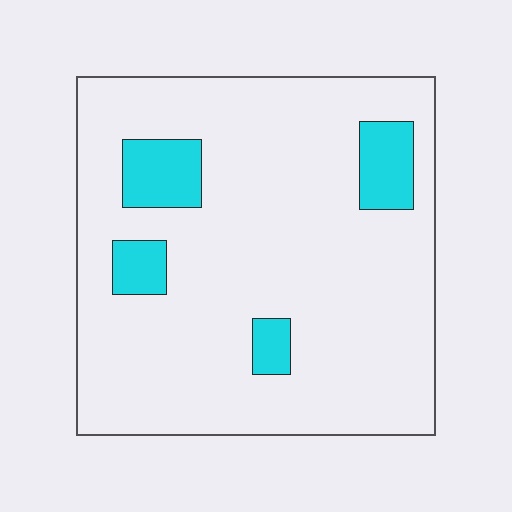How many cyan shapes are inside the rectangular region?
4.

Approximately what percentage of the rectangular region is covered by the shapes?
Approximately 10%.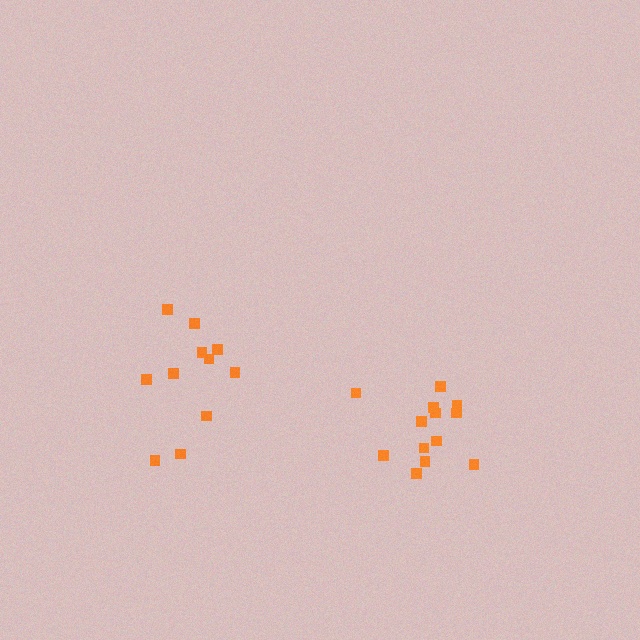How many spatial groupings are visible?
There are 2 spatial groupings.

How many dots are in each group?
Group 1: 11 dots, Group 2: 13 dots (24 total).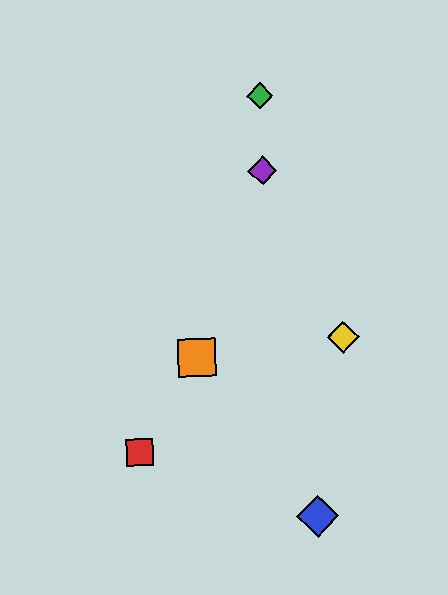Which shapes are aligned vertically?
The green diamond, the purple diamond are aligned vertically.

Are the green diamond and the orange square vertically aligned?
No, the green diamond is at x≈260 and the orange square is at x≈197.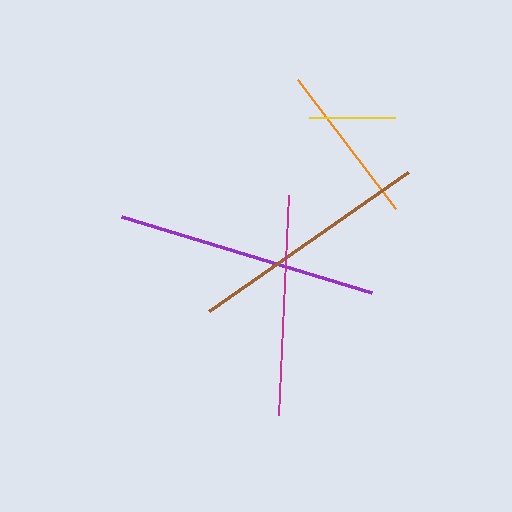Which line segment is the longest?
The purple line is the longest at approximately 261 pixels.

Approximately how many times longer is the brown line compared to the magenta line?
The brown line is approximately 1.1 times the length of the magenta line.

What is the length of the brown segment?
The brown segment is approximately 243 pixels long.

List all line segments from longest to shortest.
From longest to shortest: purple, brown, magenta, orange, yellow.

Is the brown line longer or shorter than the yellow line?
The brown line is longer than the yellow line.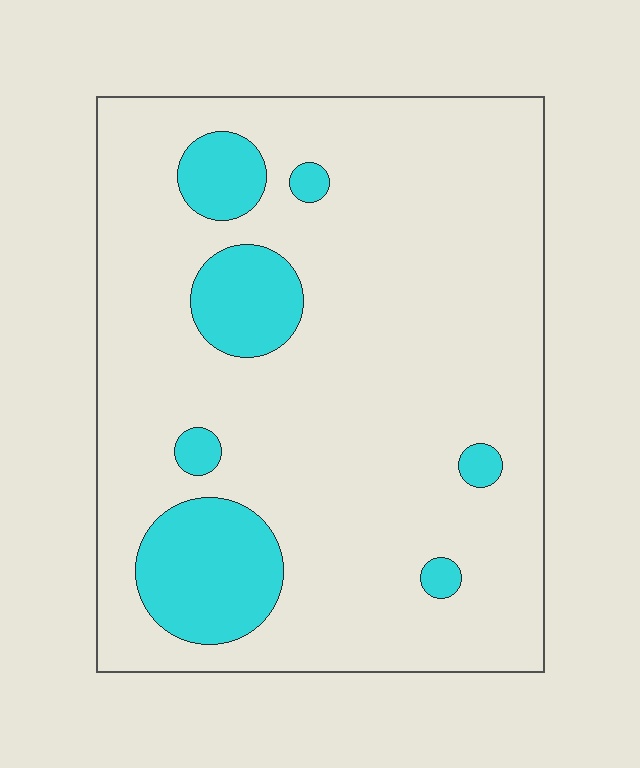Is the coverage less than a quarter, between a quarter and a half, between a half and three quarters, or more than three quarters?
Less than a quarter.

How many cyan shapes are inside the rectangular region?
7.